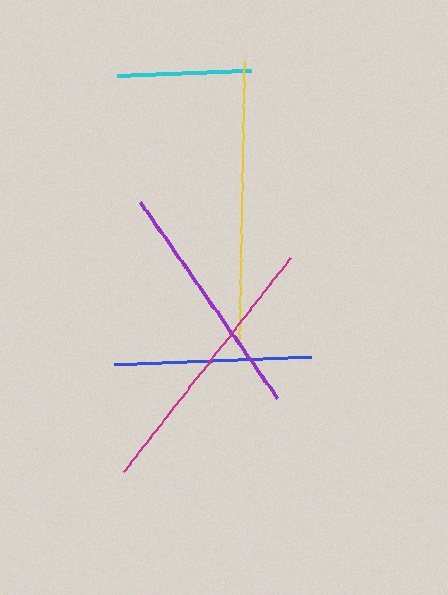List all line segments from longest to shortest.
From longest to shortest: yellow, magenta, purple, blue, cyan.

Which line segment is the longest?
The yellow line is the longest at approximately 279 pixels.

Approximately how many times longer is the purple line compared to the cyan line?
The purple line is approximately 1.8 times the length of the cyan line.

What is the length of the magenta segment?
The magenta segment is approximately 271 pixels long.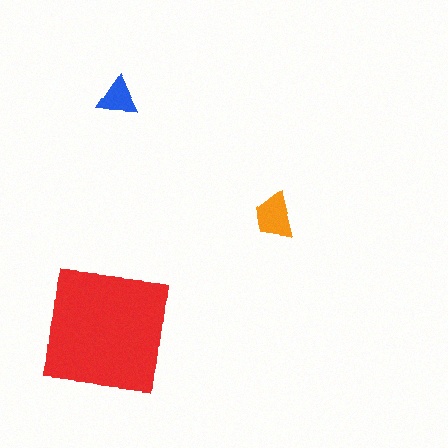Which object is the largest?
The red square.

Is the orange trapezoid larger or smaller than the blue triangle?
Larger.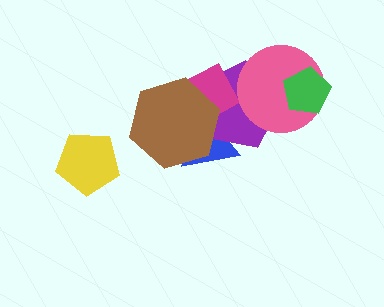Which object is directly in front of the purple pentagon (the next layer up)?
The magenta diamond is directly in front of the purple pentagon.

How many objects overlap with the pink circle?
2 objects overlap with the pink circle.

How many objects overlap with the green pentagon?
1 object overlaps with the green pentagon.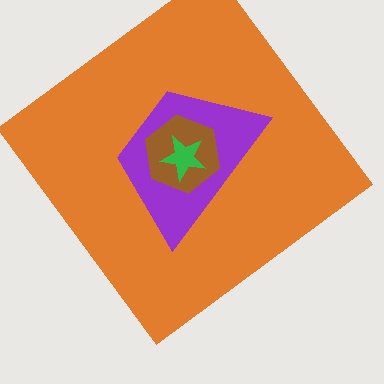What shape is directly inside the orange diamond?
The purple trapezoid.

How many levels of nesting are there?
4.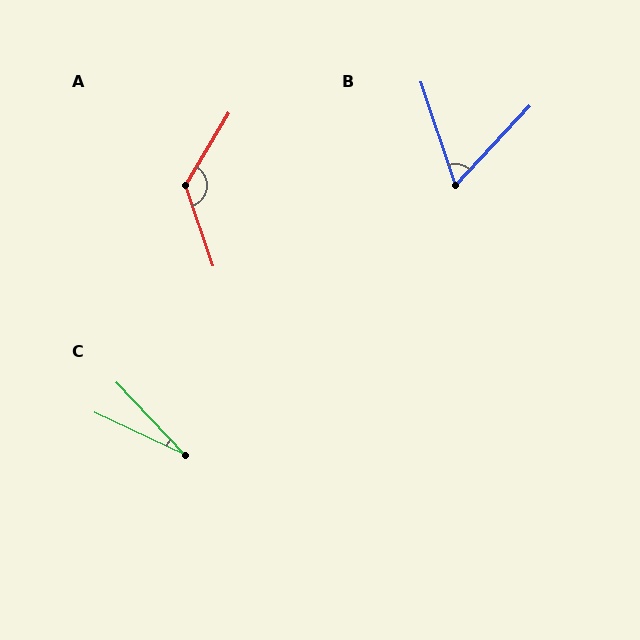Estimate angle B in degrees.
Approximately 61 degrees.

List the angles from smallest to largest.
C (21°), B (61°), A (130°).